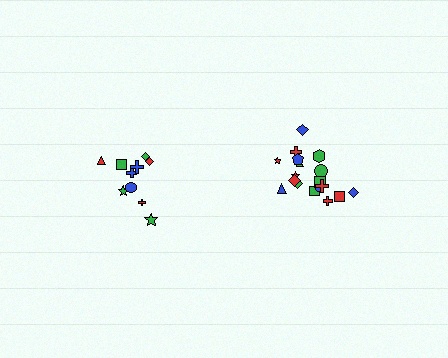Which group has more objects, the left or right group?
The right group.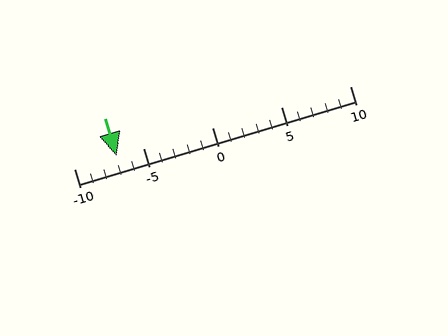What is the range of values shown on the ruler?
The ruler shows values from -10 to 10.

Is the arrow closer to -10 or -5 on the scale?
The arrow is closer to -5.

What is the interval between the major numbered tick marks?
The major tick marks are spaced 5 units apart.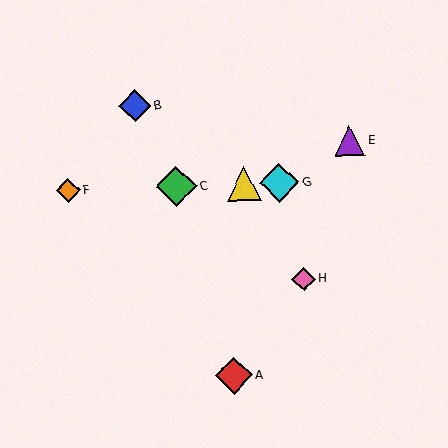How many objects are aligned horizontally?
4 objects (C, D, F, G) are aligned horizontally.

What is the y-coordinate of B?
Object B is at y≈106.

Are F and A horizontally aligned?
No, F is at y≈191 and A is at y≈375.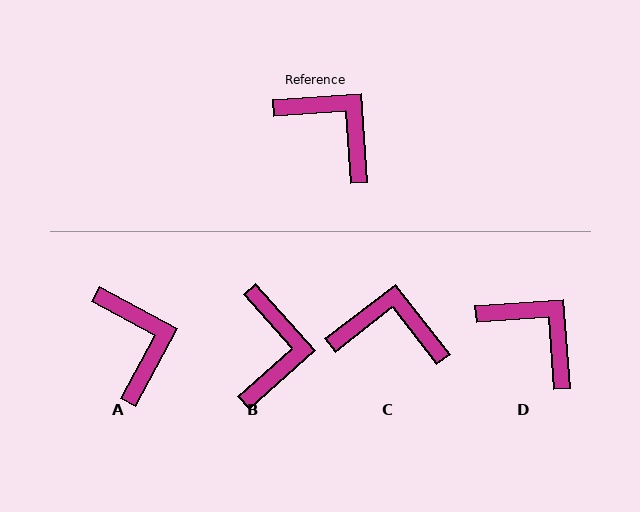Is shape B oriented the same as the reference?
No, it is off by about 52 degrees.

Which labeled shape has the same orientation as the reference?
D.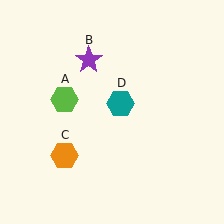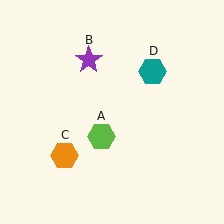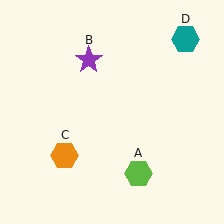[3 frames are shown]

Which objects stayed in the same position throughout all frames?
Purple star (object B) and orange hexagon (object C) remained stationary.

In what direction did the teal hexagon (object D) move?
The teal hexagon (object D) moved up and to the right.